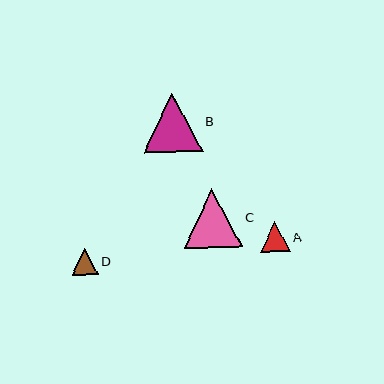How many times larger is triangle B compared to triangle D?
Triangle B is approximately 2.2 times the size of triangle D.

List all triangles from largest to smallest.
From largest to smallest: B, C, A, D.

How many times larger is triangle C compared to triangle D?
Triangle C is approximately 2.2 times the size of triangle D.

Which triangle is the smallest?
Triangle D is the smallest with a size of approximately 26 pixels.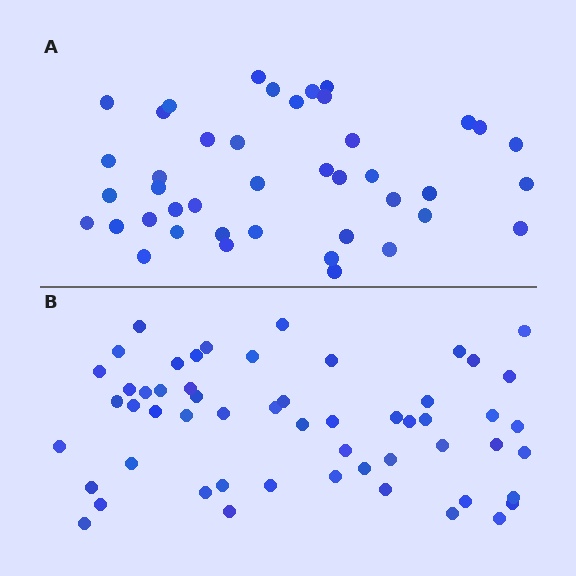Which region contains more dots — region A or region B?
Region B (the bottom region) has more dots.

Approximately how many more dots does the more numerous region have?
Region B has approximately 15 more dots than region A.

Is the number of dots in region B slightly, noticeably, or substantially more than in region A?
Region B has noticeably more, but not dramatically so. The ratio is roughly 1.3 to 1.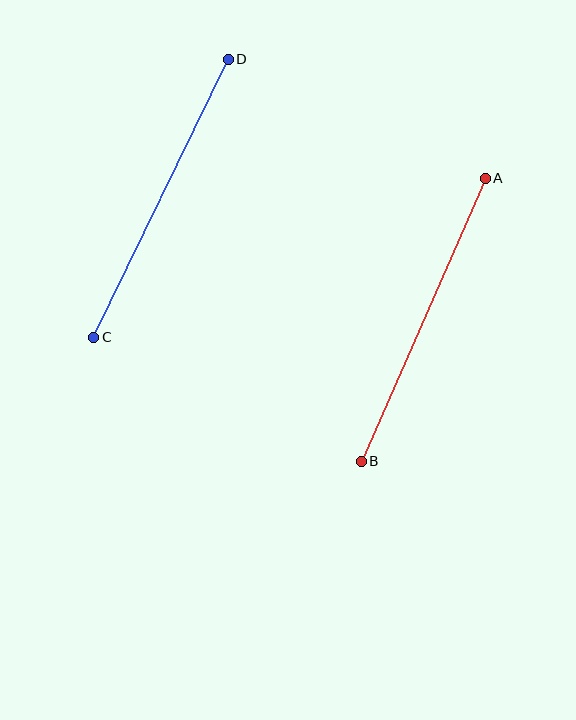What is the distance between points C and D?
The distance is approximately 309 pixels.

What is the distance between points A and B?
The distance is approximately 309 pixels.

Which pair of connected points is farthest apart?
Points A and B are farthest apart.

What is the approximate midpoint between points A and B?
The midpoint is at approximately (423, 320) pixels.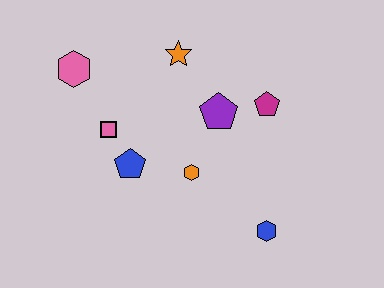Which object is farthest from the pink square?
The blue hexagon is farthest from the pink square.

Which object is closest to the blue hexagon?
The orange hexagon is closest to the blue hexagon.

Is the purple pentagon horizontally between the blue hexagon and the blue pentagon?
Yes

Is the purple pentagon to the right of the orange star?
Yes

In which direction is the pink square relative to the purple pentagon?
The pink square is to the left of the purple pentagon.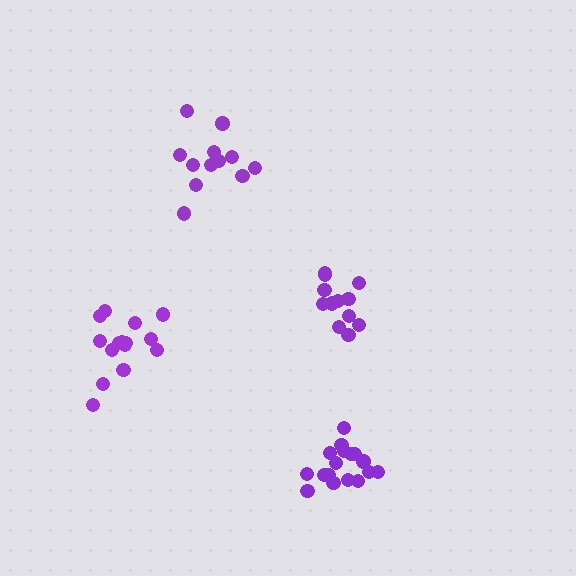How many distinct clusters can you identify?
There are 4 distinct clusters.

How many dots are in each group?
Group 1: 17 dots, Group 2: 12 dots, Group 3: 12 dots, Group 4: 15 dots (56 total).